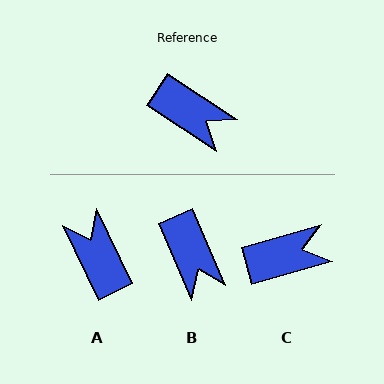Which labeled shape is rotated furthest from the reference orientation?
A, about 149 degrees away.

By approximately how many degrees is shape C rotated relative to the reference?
Approximately 49 degrees counter-clockwise.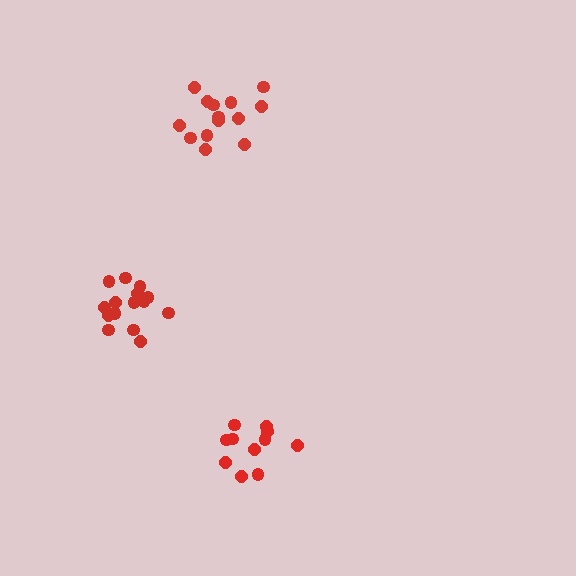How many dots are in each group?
Group 1: 14 dots, Group 2: 11 dots, Group 3: 15 dots (40 total).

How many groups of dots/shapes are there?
There are 3 groups.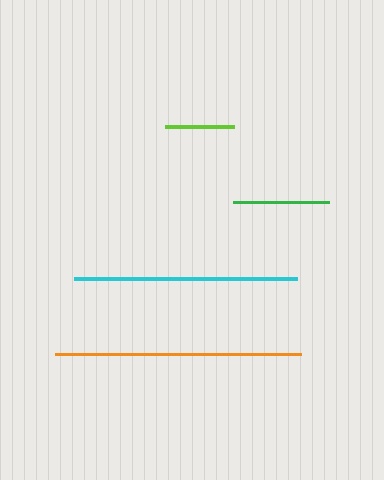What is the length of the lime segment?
The lime segment is approximately 69 pixels long.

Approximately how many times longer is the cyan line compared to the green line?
The cyan line is approximately 2.3 times the length of the green line.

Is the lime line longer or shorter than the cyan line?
The cyan line is longer than the lime line.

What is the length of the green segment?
The green segment is approximately 96 pixels long.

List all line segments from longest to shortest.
From longest to shortest: orange, cyan, green, lime.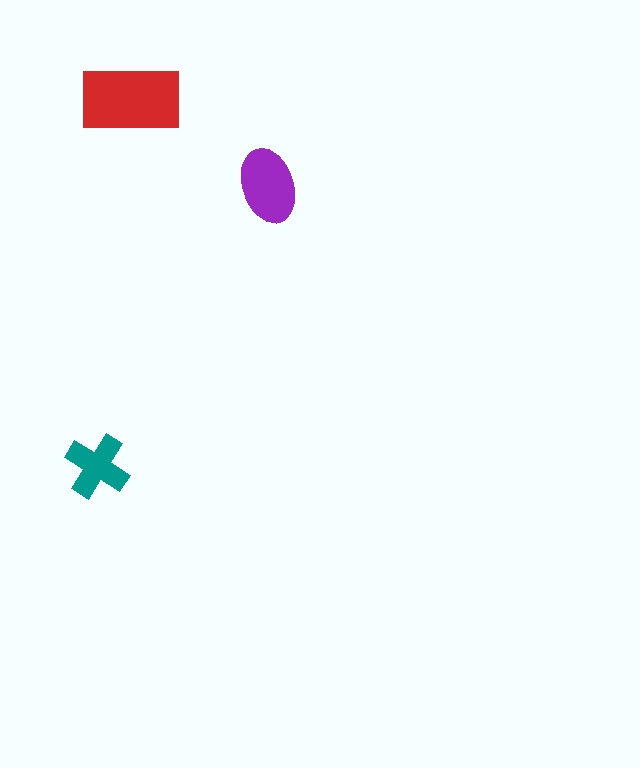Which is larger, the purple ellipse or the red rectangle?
The red rectangle.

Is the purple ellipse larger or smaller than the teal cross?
Larger.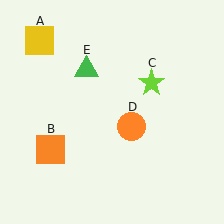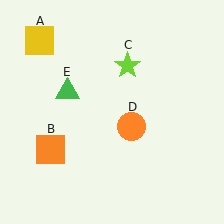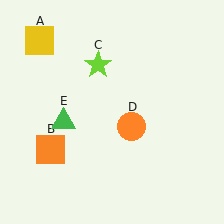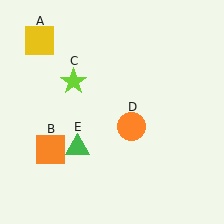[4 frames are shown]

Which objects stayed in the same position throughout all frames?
Yellow square (object A) and orange square (object B) and orange circle (object D) remained stationary.